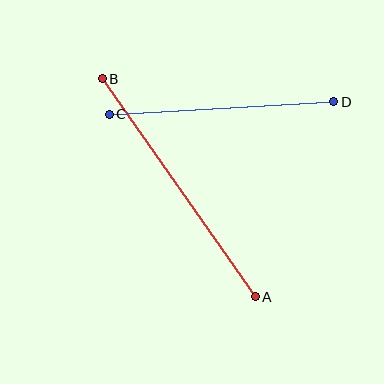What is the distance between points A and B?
The distance is approximately 266 pixels.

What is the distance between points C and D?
The distance is approximately 225 pixels.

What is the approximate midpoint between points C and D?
The midpoint is at approximately (221, 108) pixels.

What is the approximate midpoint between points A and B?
The midpoint is at approximately (179, 188) pixels.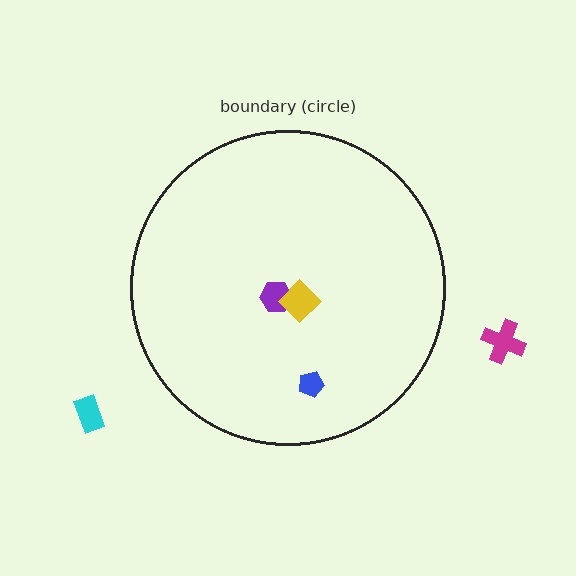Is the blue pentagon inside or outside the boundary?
Inside.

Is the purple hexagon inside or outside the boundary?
Inside.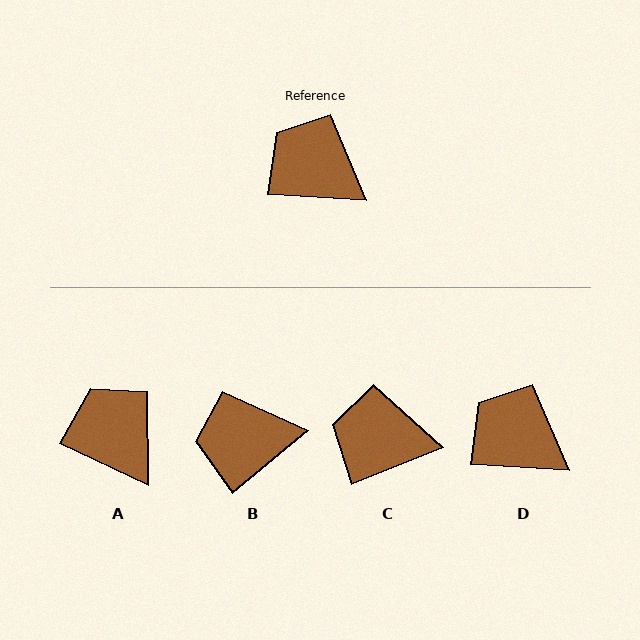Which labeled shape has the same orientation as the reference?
D.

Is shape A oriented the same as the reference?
No, it is off by about 22 degrees.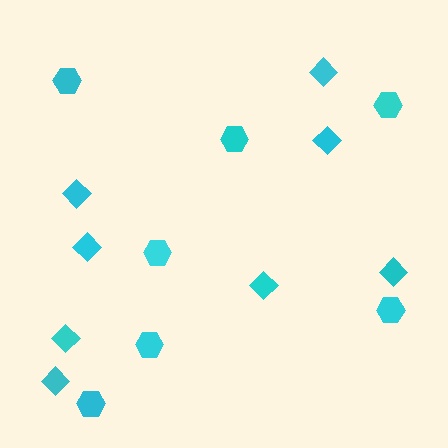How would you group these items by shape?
There are 2 groups: one group of hexagons (7) and one group of diamonds (8).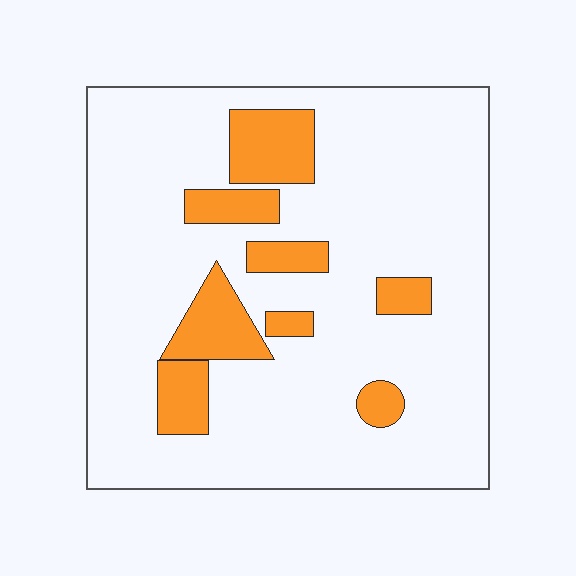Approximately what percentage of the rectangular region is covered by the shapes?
Approximately 15%.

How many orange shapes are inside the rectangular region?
8.